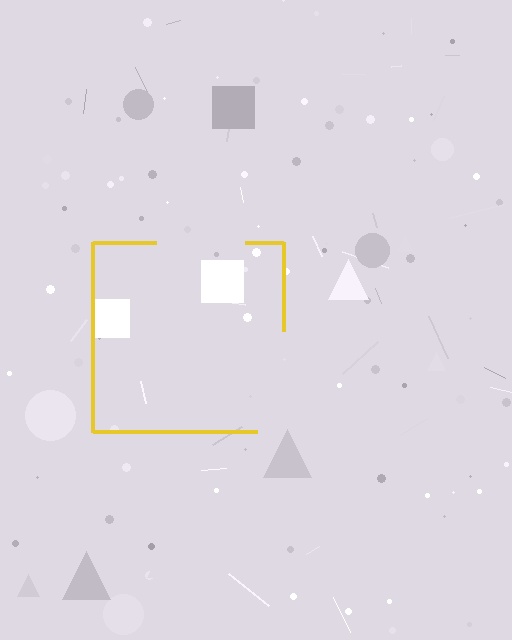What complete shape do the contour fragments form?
The contour fragments form a square.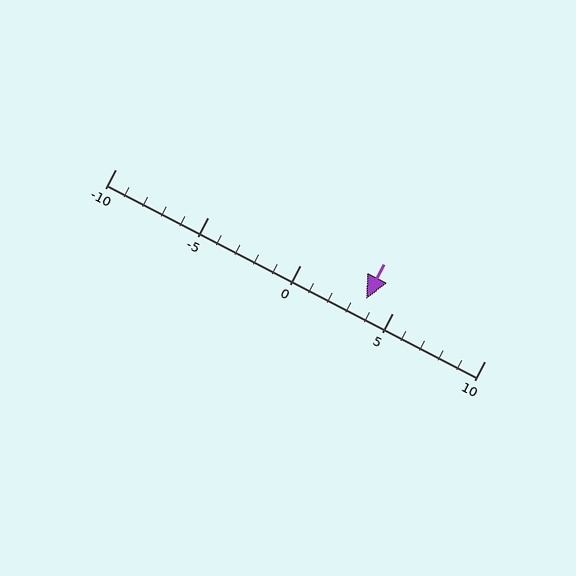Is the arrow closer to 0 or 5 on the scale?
The arrow is closer to 5.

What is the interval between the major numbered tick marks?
The major tick marks are spaced 5 units apart.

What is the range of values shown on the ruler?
The ruler shows values from -10 to 10.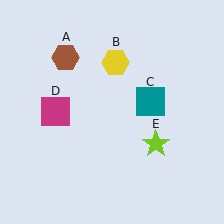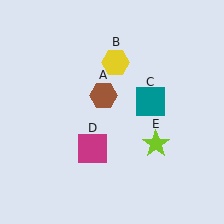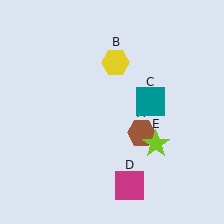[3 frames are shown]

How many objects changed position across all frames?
2 objects changed position: brown hexagon (object A), magenta square (object D).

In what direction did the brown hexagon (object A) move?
The brown hexagon (object A) moved down and to the right.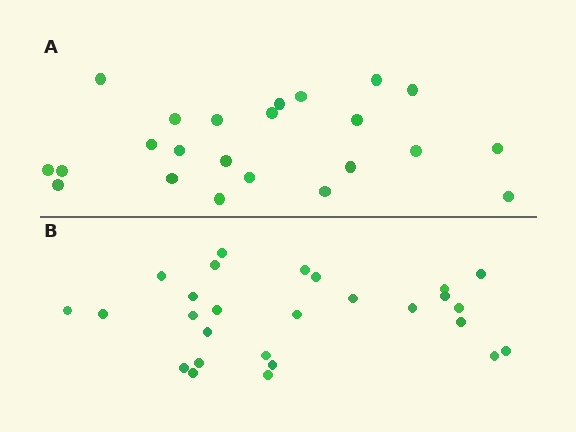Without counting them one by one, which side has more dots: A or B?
Region B (the bottom region) has more dots.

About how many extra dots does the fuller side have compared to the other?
Region B has about 4 more dots than region A.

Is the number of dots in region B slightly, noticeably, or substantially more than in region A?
Region B has only slightly more — the two regions are fairly close. The ratio is roughly 1.2 to 1.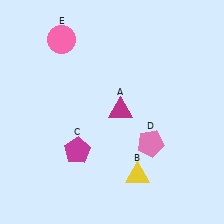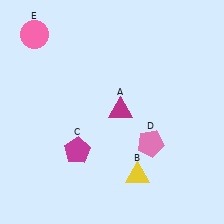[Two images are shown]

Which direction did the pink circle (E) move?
The pink circle (E) moved left.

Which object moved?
The pink circle (E) moved left.